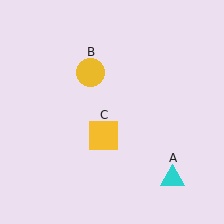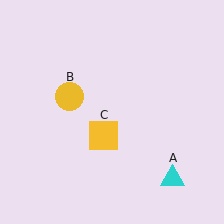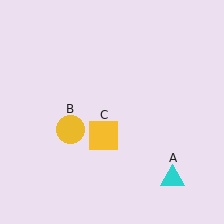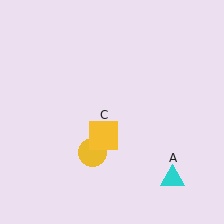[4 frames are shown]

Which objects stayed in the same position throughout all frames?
Cyan triangle (object A) and yellow square (object C) remained stationary.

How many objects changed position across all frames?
1 object changed position: yellow circle (object B).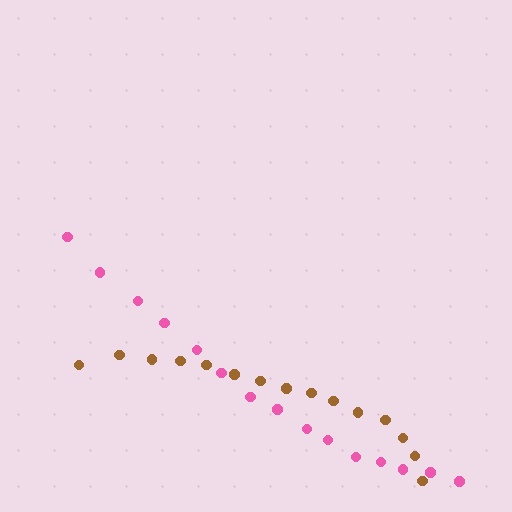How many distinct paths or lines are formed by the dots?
There are 2 distinct paths.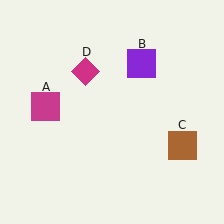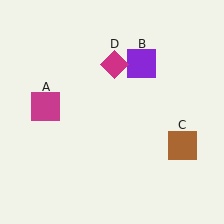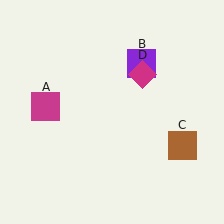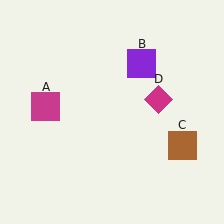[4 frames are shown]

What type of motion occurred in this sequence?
The magenta diamond (object D) rotated clockwise around the center of the scene.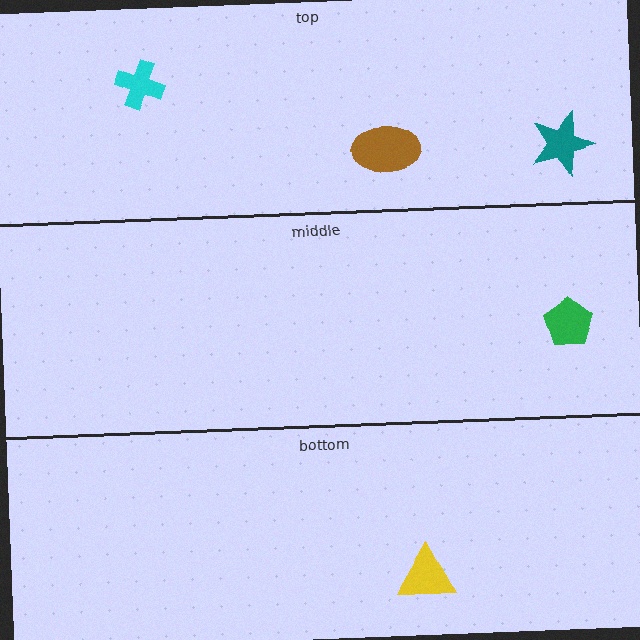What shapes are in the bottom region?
The yellow triangle.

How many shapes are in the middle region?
1.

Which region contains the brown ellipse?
The top region.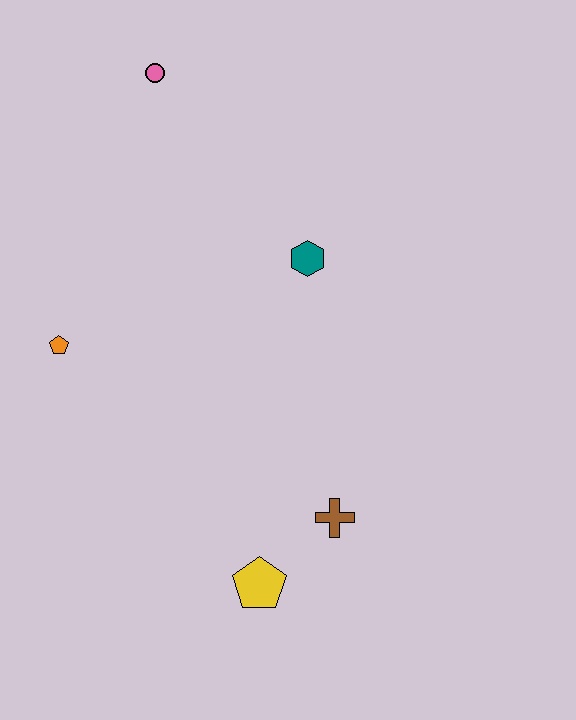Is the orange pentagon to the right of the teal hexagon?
No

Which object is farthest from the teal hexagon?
The yellow pentagon is farthest from the teal hexagon.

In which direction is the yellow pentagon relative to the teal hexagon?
The yellow pentagon is below the teal hexagon.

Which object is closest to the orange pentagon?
The teal hexagon is closest to the orange pentagon.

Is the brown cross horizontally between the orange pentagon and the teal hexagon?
No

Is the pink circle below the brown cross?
No